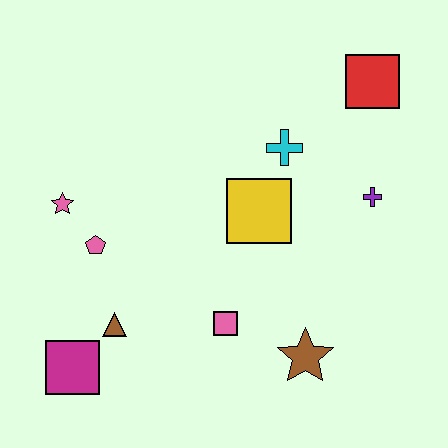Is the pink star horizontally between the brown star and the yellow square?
No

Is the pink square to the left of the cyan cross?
Yes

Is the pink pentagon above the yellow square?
No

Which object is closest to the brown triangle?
The magenta square is closest to the brown triangle.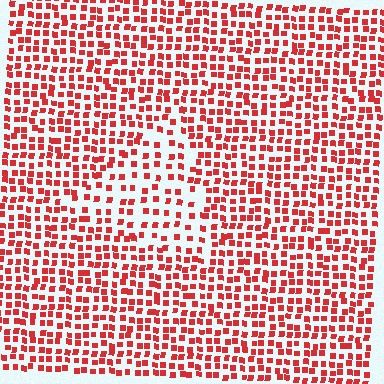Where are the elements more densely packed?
The elements are more densely packed outside the triangle boundary.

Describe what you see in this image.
The image contains small red elements arranged at two different densities. A triangle-shaped region is visible where the elements are less densely packed than the surrounding area.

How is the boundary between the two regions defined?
The boundary is defined by a change in element density (approximately 1.7x ratio). All elements are the same color, size, and shape.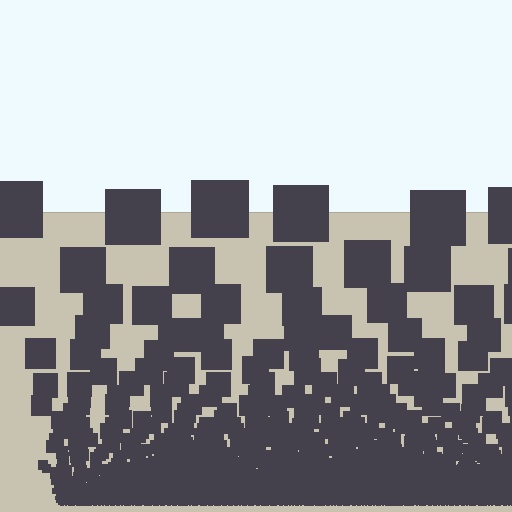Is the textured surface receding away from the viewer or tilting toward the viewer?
The surface appears to tilt toward the viewer. Texture elements get larger and sparser toward the top.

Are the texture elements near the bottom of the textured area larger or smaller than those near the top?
Smaller. The gradient is inverted — elements near the bottom are smaller and denser.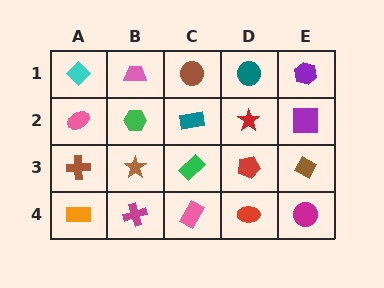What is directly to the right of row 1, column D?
A purple hexagon.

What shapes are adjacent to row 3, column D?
A red star (row 2, column D), a red ellipse (row 4, column D), a green rectangle (row 3, column C), a brown diamond (row 3, column E).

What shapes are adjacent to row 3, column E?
A purple square (row 2, column E), a magenta circle (row 4, column E), a red pentagon (row 3, column D).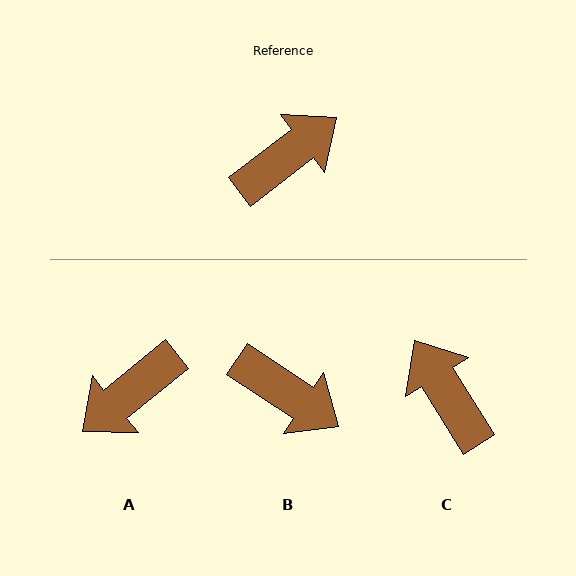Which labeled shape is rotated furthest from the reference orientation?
A, about 179 degrees away.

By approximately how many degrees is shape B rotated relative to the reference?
Approximately 71 degrees clockwise.